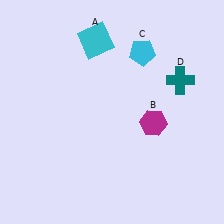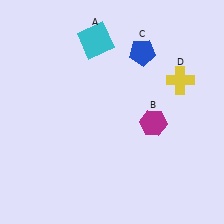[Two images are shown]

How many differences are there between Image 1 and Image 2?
There are 2 differences between the two images.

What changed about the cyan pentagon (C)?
In Image 1, C is cyan. In Image 2, it changed to blue.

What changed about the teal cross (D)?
In Image 1, D is teal. In Image 2, it changed to yellow.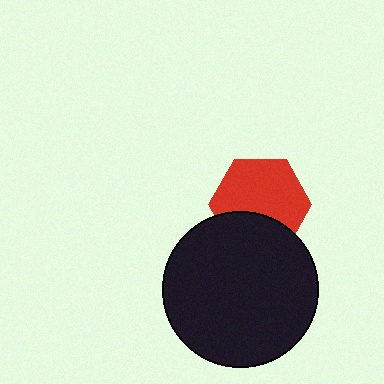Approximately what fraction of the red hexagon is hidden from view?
Roughly 32% of the red hexagon is hidden behind the black circle.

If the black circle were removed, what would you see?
You would see the complete red hexagon.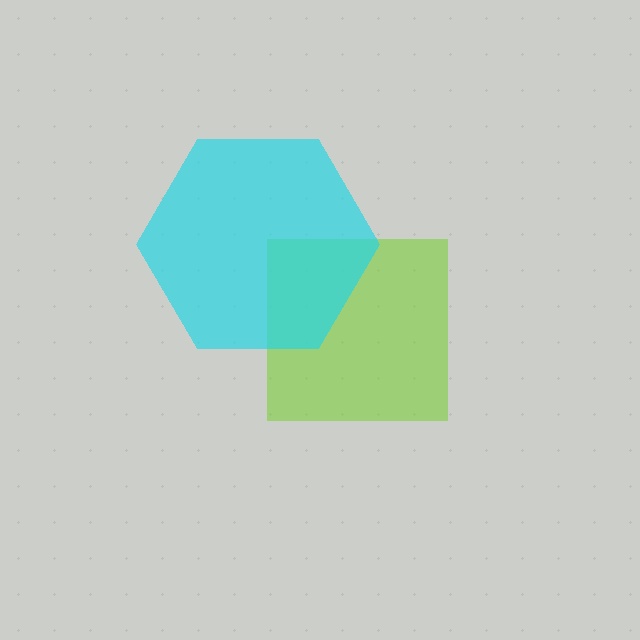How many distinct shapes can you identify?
There are 2 distinct shapes: a lime square, a cyan hexagon.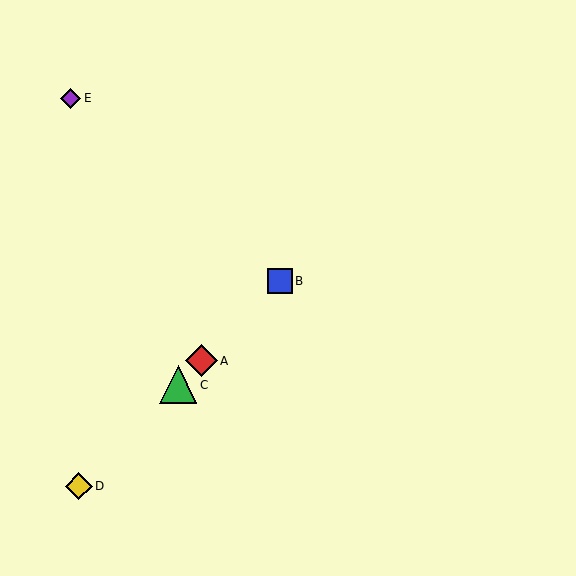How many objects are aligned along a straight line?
4 objects (A, B, C, D) are aligned along a straight line.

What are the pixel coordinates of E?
Object E is at (71, 98).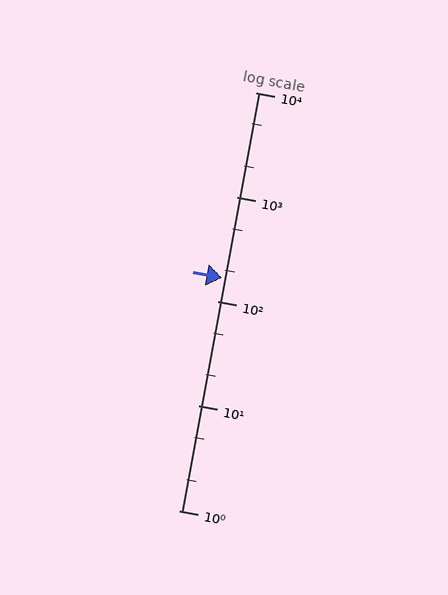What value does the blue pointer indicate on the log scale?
The pointer indicates approximately 170.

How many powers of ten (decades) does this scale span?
The scale spans 4 decades, from 1 to 10000.